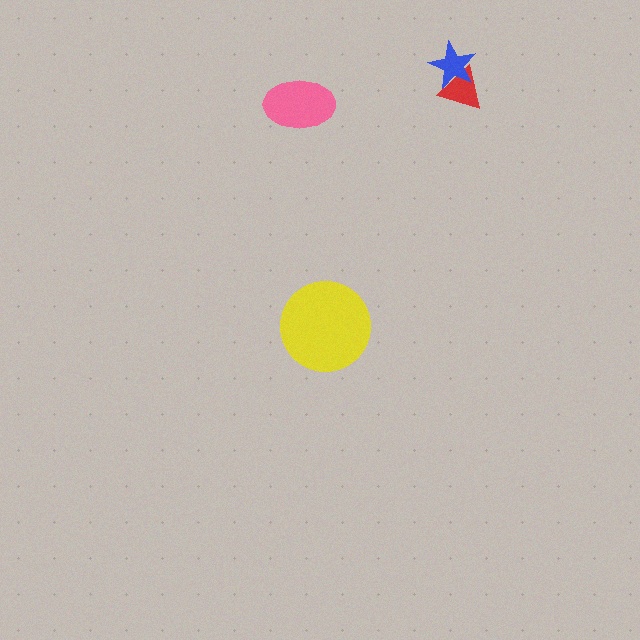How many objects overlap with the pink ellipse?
0 objects overlap with the pink ellipse.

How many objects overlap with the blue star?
1 object overlaps with the blue star.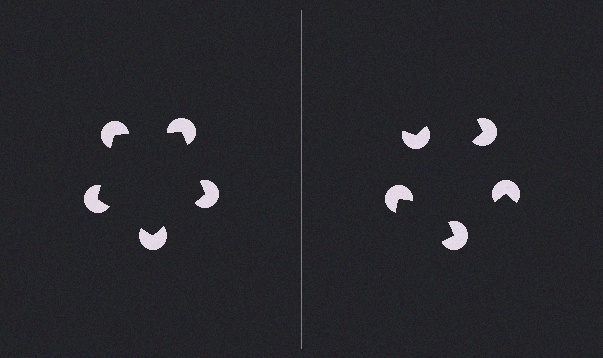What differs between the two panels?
The pac-man discs are positioned identically on both sides; only the wedge orientations differ. On the left they align to a pentagon; on the right they are misaligned.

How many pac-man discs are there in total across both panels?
10 — 5 on each side.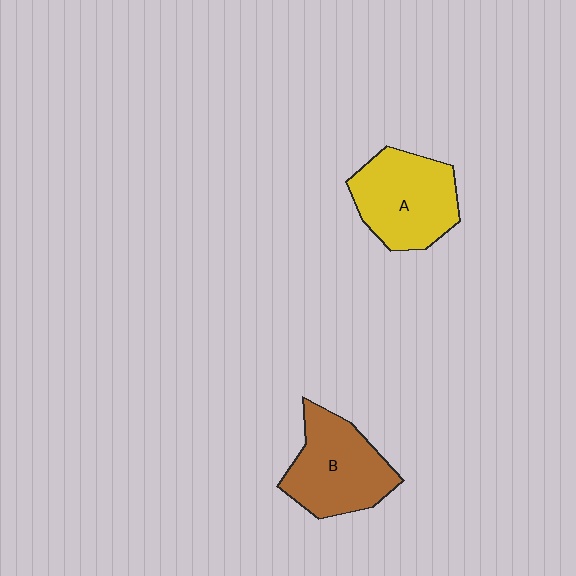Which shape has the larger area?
Shape A (yellow).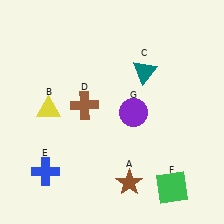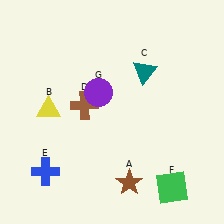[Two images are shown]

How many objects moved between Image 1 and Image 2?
1 object moved between the two images.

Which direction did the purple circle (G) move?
The purple circle (G) moved left.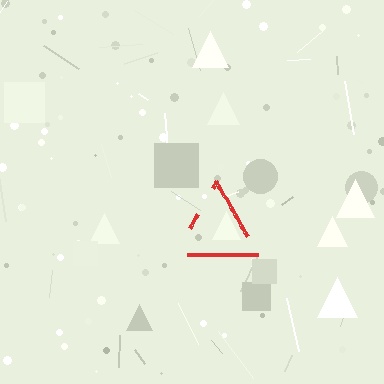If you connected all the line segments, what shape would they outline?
They would outline a triangle.